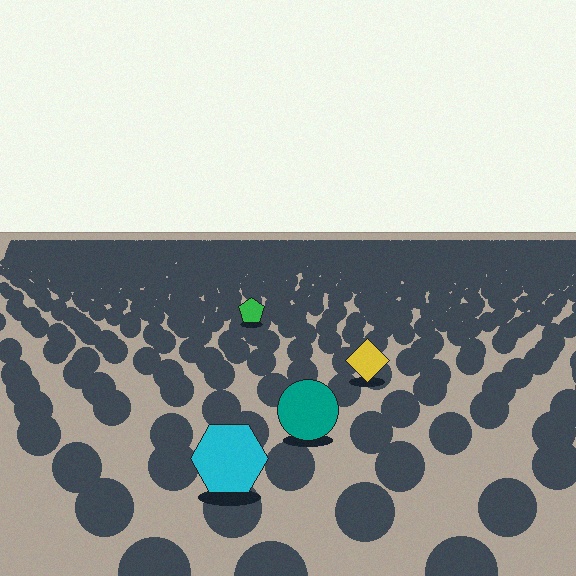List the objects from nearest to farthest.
From nearest to farthest: the cyan hexagon, the teal circle, the yellow diamond, the green pentagon.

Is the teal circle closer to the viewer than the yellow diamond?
Yes. The teal circle is closer — you can tell from the texture gradient: the ground texture is coarser near it.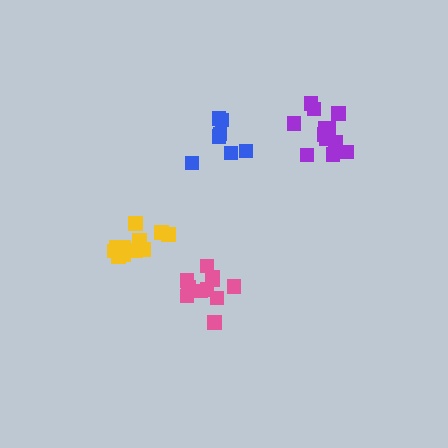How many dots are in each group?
Group 1: 7 dots, Group 2: 11 dots, Group 3: 12 dots, Group 4: 12 dots (42 total).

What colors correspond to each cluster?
The clusters are colored: blue, pink, purple, yellow.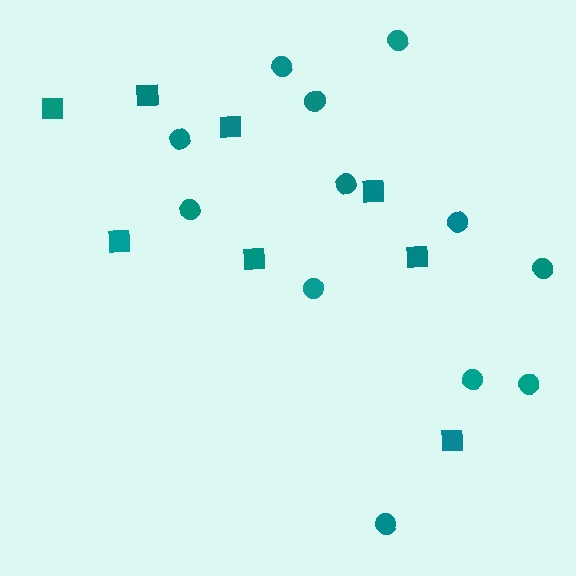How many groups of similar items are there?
There are 2 groups: one group of squares (8) and one group of circles (12).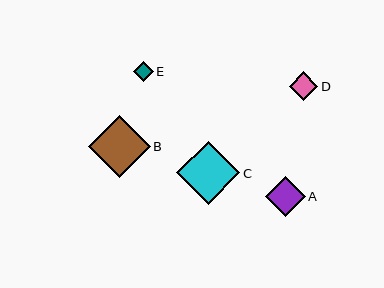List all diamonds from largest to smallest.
From largest to smallest: C, B, A, D, E.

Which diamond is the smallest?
Diamond E is the smallest with a size of approximately 20 pixels.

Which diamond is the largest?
Diamond C is the largest with a size of approximately 63 pixels.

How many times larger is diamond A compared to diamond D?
Diamond A is approximately 1.4 times the size of diamond D.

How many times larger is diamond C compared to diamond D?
Diamond C is approximately 2.2 times the size of diamond D.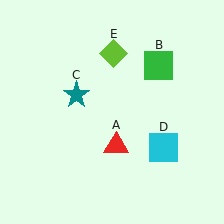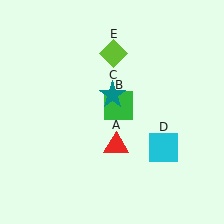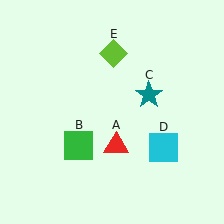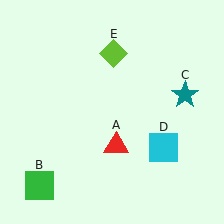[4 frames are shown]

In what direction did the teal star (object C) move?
The teal star (object C) moved right.